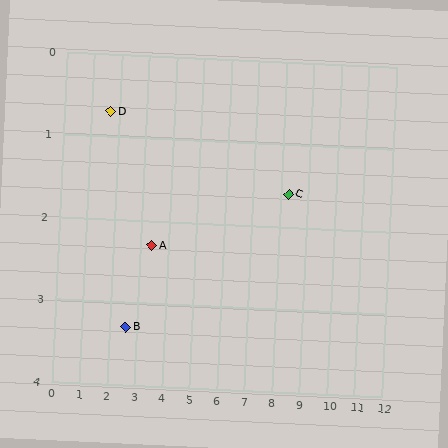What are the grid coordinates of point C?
Point C is at approximately (8.3, 1.6).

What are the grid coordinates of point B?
Point B is at approximately (2.6, 3.3).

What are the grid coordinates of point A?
Point A is at approximately (3.4, 2.3).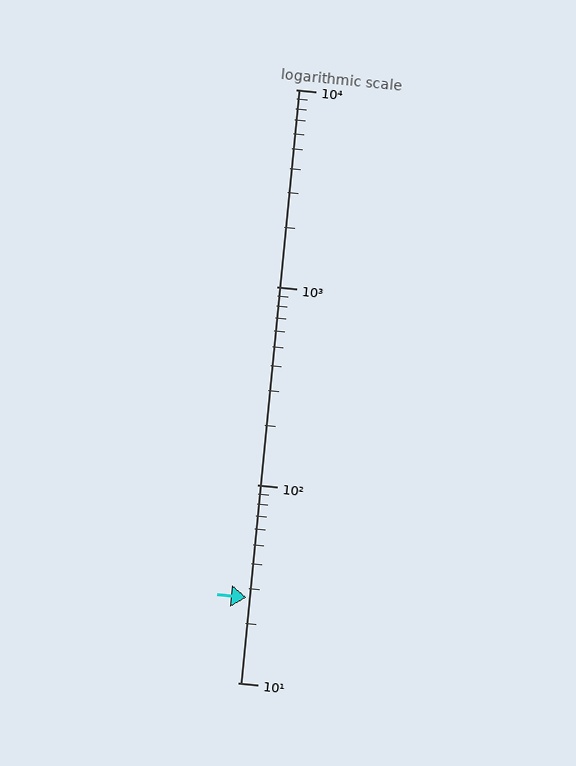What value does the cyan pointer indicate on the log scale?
The pointer indicates approximately 27.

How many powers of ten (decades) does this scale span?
The scale spans 3 decades, from 10 to 10000.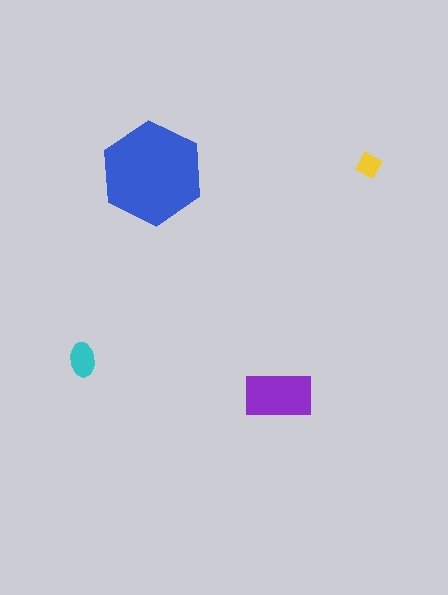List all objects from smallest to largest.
The yellow diamond, the cyan ellipse, the purple rectangle, the blue hexagon.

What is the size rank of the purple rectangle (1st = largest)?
2nd.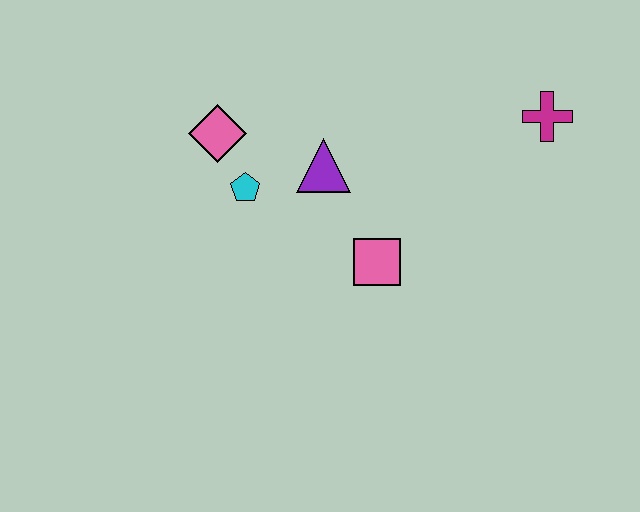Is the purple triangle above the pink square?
Yes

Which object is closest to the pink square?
The purple triangle is closest to the pink square.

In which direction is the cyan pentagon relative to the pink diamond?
The cyan pentagon is below the pink diamond.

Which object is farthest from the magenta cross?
The pink diamond is farthest from the magenta cross.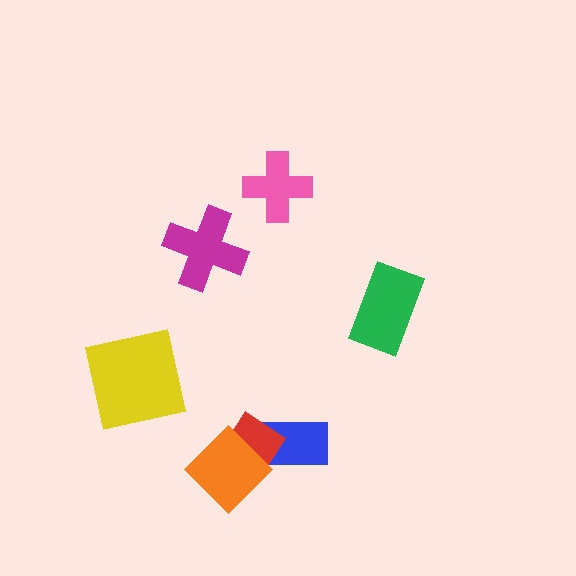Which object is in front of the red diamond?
The orange diamond is in front of the red diamond.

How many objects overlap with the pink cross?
0 objects overlap with the pink cross.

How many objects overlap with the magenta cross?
0 objects overlap with the magenta cross.